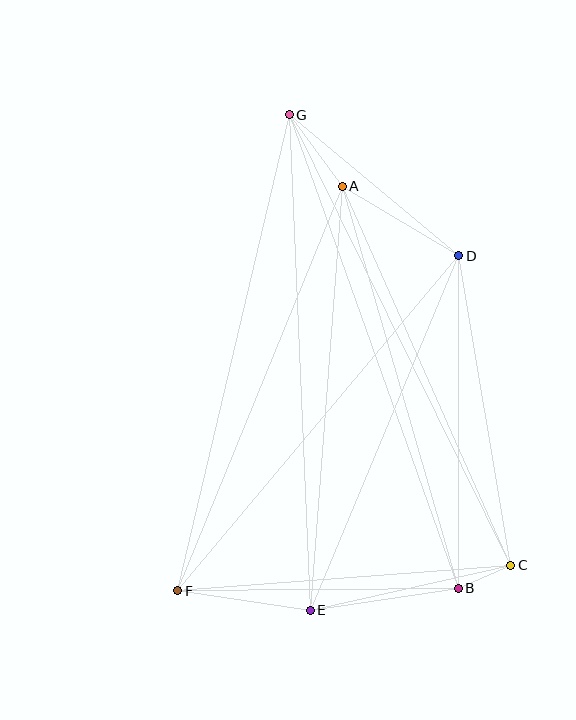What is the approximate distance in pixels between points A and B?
The distance between A and B is approximately 418 pixels.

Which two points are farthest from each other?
Points B and G are farthest from each other.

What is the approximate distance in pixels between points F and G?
The distance between F and G is approximately 489 pixels.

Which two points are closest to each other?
Points B and C are closest to each other.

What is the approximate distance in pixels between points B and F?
The distance between B and F is approximately 280 pixels.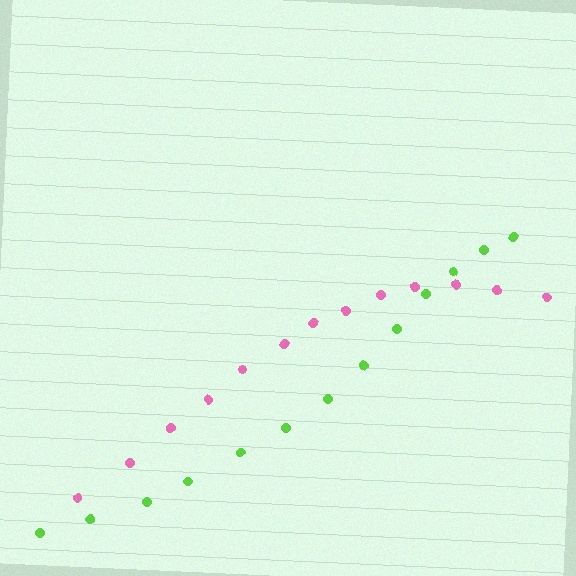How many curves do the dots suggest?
There are 2 distinct paths.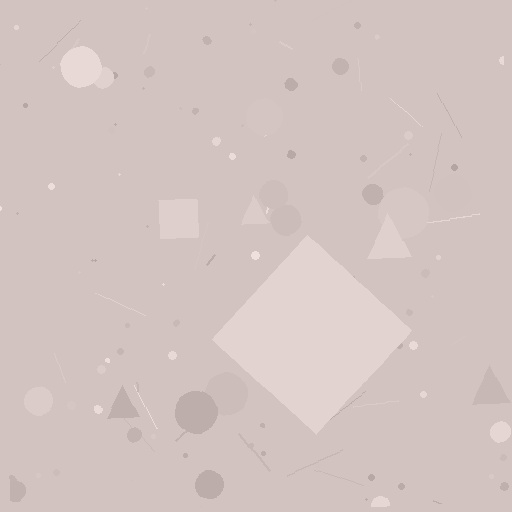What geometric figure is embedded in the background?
A diamond is embedded in the background.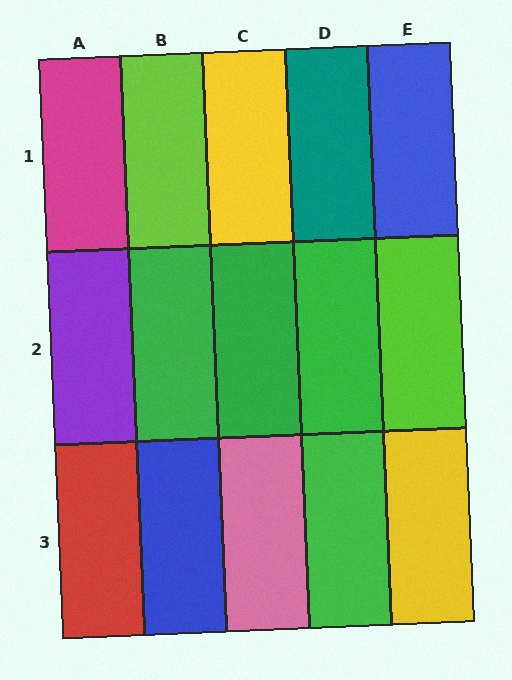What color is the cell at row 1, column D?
Teal.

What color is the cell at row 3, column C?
Pink.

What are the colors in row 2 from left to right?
Purple, green, green, green, lime.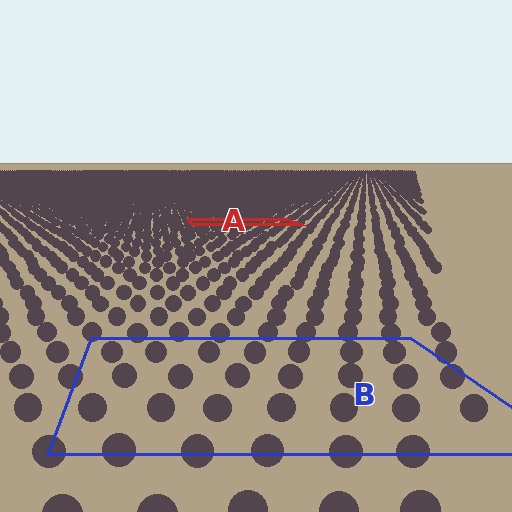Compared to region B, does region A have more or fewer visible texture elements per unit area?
Region A has more texture elements per unit area — they are packed more densely because it is farther away.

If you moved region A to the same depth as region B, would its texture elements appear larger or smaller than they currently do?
They would appear larger. At a closer depth, the same texture elements are projected at a bigger on-screen size.